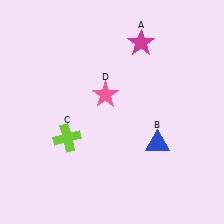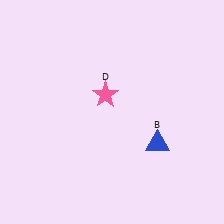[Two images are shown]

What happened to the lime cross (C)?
The lime cross (C) was removed in Image 2. It was in the bottom-left area of Image 1.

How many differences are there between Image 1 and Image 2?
There are 2 differences between the two images.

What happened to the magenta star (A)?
The magenta star (A) was removed in Image 2. It was in the top-right area of Image 1.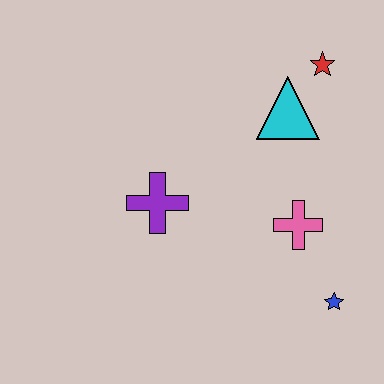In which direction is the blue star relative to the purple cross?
The blue star is to the right of the purple cross.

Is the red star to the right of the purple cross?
Yes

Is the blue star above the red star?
No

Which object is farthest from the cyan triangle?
The blue star is farthest from the cyan triangle.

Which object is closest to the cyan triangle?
The red star is closest to the cyan triangle.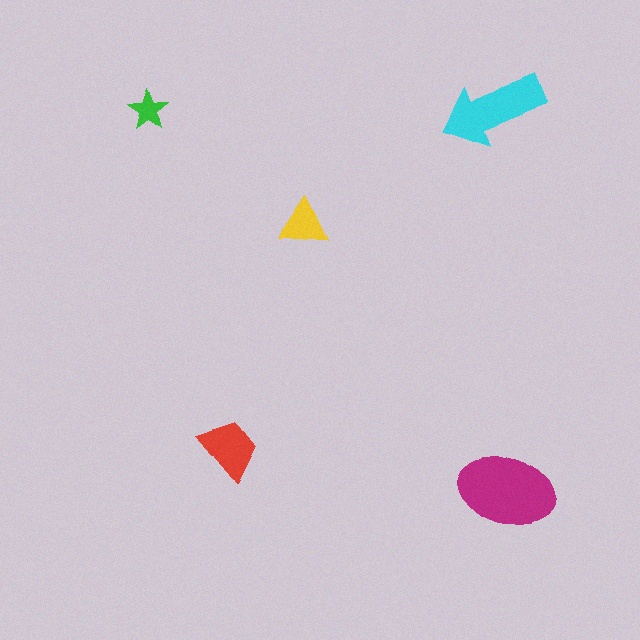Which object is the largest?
The magenta ellipse.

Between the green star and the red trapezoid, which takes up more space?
The red trapezoid.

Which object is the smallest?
The green star.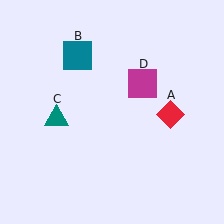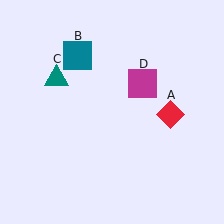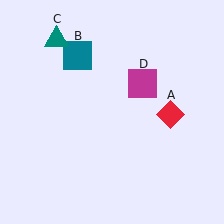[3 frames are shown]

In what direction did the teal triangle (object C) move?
The teal triangle (object C) moved up.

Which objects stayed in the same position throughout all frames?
Red diamond (object A) and teal square (object B) and magenta square (object D) remained stationary.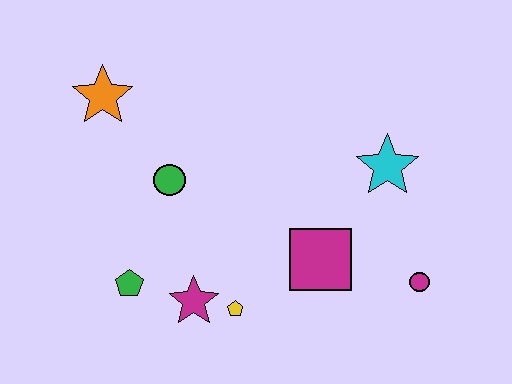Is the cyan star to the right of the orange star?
Yes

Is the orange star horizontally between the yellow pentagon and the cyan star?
No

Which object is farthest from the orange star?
The magenta circle is farthest from the orange star.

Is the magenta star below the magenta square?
Yes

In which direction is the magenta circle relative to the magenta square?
The magenta circle is to the right of the magenta square.